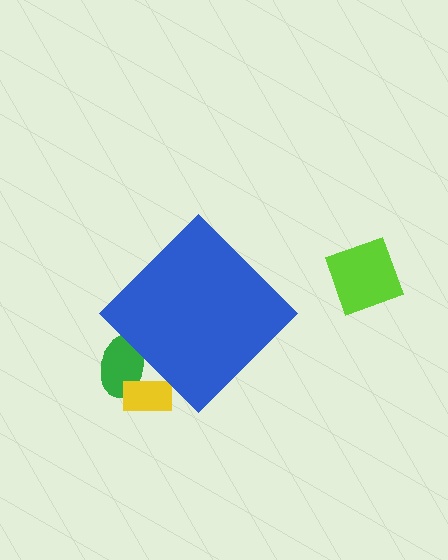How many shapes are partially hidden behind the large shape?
2 shapes are partially hidden.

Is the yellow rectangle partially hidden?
Yes, the yellow rectangle is partially hidden behind the blue diamond.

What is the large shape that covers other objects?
A blue diamond.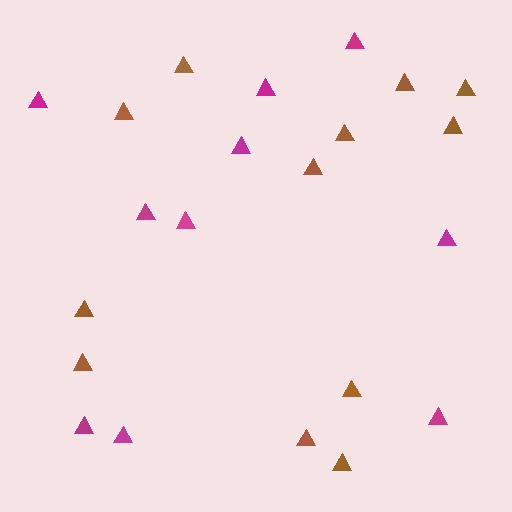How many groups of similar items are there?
There are 2 groups: one group of brown triangles (12) and one group of magenta triangles (10).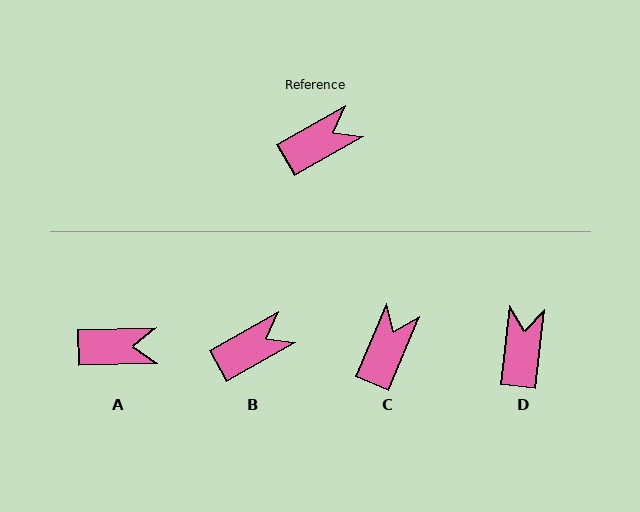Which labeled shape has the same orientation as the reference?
B.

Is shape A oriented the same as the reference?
No, it is off by about 28 degrees.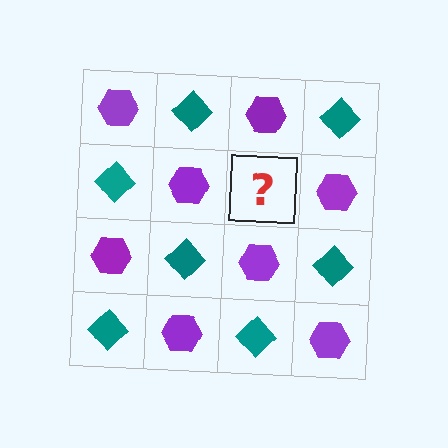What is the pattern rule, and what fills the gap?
The rule is that it alternates purple hexagon and teal diamond in a checkerboard pattern. The gap should be filled with a teal diamond.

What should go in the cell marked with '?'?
The missing cell should contain a teal diamond.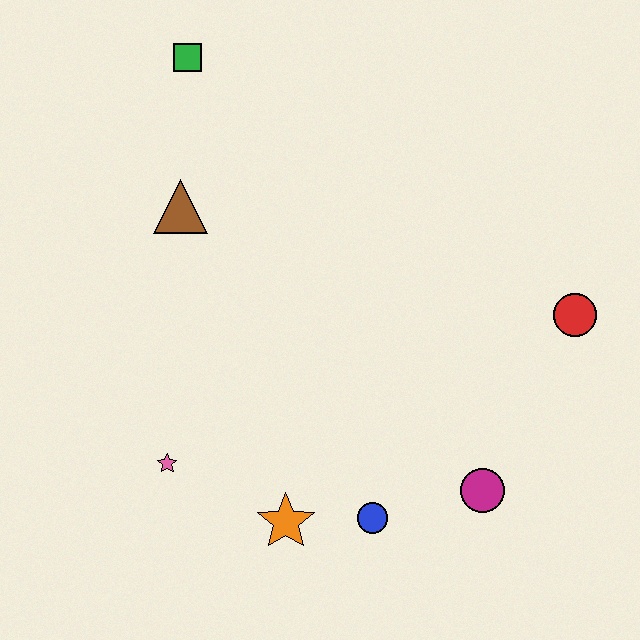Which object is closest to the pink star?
The orange star is closest to the pink star.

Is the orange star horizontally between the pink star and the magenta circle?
Yes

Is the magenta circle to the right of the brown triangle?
Yes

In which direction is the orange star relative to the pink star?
The orange star is to the right of the pink star.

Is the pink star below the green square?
Yes